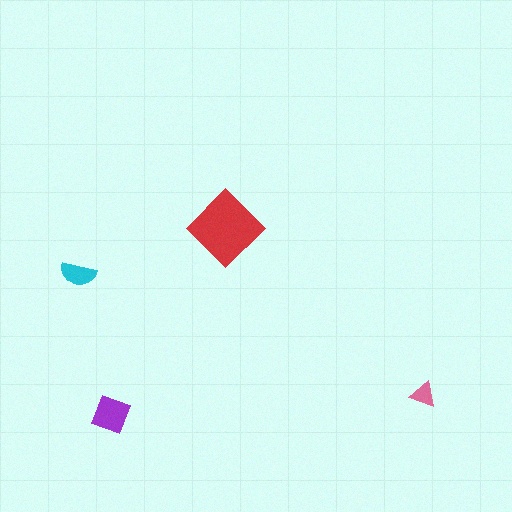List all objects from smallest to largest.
The pink triangle, the cyan semicircle, the purple square, the red diamond.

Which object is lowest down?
The purple square is bottommost.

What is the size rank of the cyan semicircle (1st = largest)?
3rd.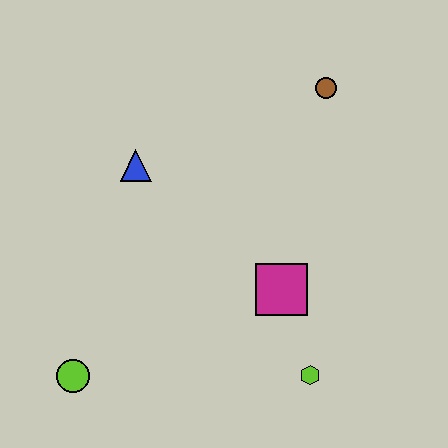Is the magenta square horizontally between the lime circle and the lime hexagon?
Yes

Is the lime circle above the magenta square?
No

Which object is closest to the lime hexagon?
The magenta square is closest to the lime hexagon.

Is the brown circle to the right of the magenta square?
Yes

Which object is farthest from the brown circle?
The lime circle is farthest from the brown circle.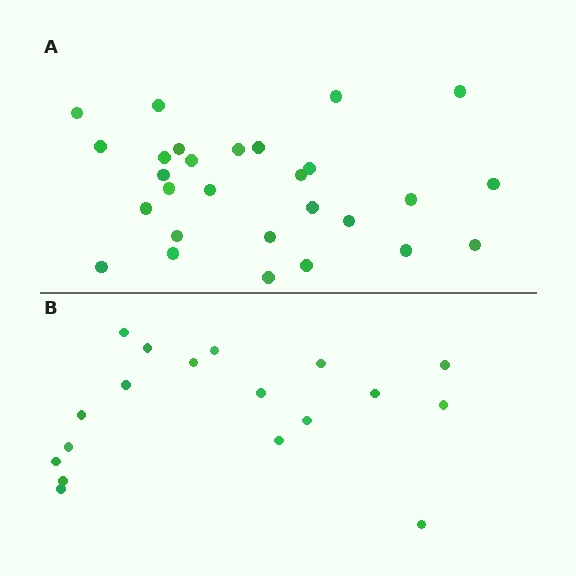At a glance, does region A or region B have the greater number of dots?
Region A (the top region) has more dots.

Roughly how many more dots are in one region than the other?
Region A has roughly 10 or so more dots than region B.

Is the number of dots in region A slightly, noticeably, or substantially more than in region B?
Region A has substantially more. The ratio is roughly 1.6 to 1.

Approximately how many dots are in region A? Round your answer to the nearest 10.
About 30 dots. (The exact count is 28, which rounds to 30.)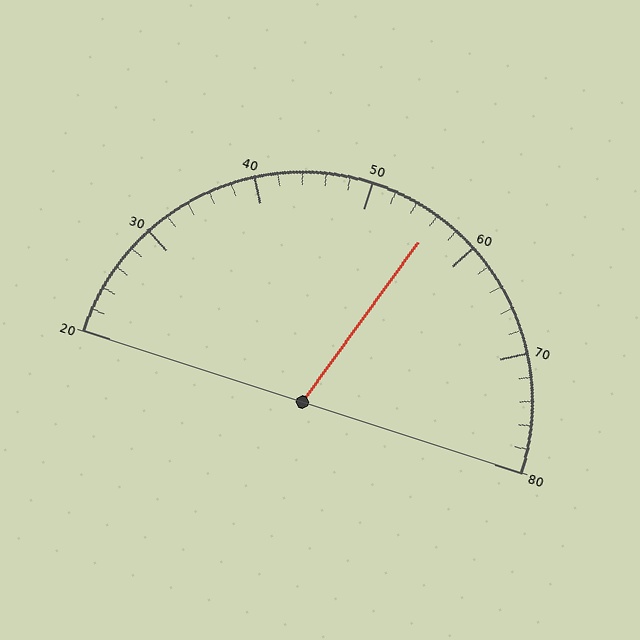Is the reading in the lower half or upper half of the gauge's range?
The reading is in the upper half of the range (20 to 80).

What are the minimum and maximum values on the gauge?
The gauge ranges from 20 to 80.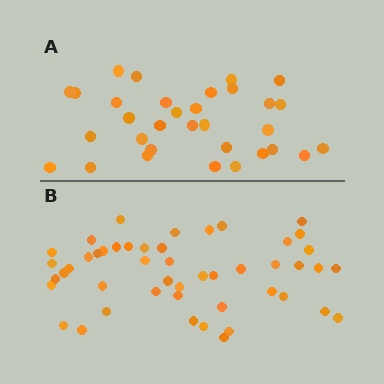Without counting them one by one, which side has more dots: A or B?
Region B (the bottom region) has more dots.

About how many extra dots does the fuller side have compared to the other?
Region B has approximately 15 more dots than region A.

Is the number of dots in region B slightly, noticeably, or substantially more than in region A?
Region B has substantially more. The ratio is roughly 1.5 to 1.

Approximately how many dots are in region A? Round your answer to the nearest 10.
About 30 dots. (The exact count is 32, which rounds to 30.)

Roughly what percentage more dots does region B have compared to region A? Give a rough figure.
About 50% more.